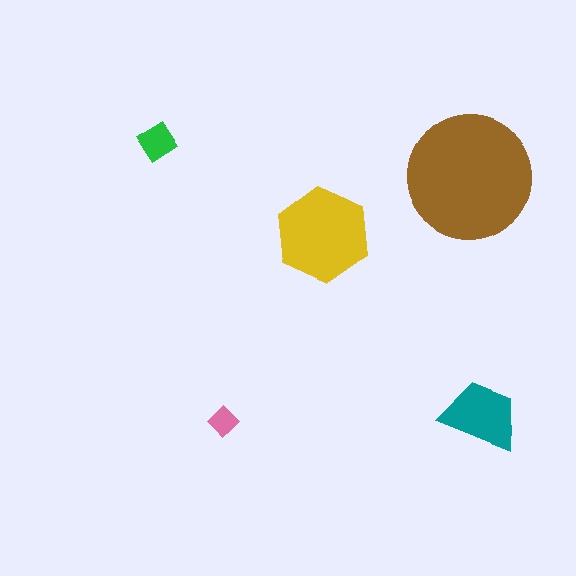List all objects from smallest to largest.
The pink diamond, the green diamond, the teal trapezoid, the yellow hexagon, the brown circle.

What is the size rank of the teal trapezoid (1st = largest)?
3rd.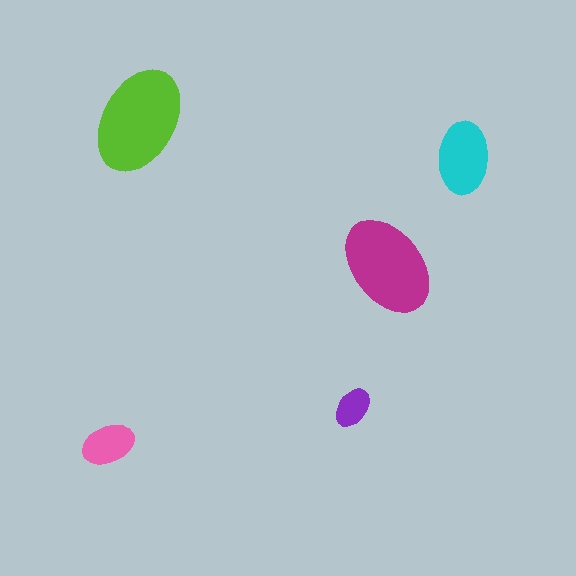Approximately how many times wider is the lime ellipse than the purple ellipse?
About 2.5 times wider.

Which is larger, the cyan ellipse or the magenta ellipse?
The magenta one.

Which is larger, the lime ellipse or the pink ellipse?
The lime one.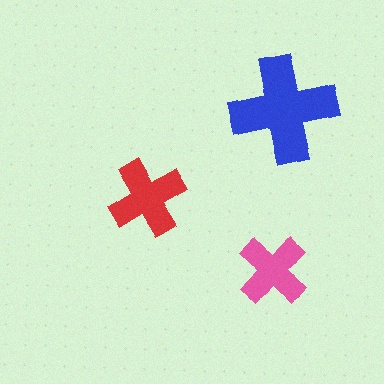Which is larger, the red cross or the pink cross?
The red one.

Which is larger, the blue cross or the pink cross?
The blue one.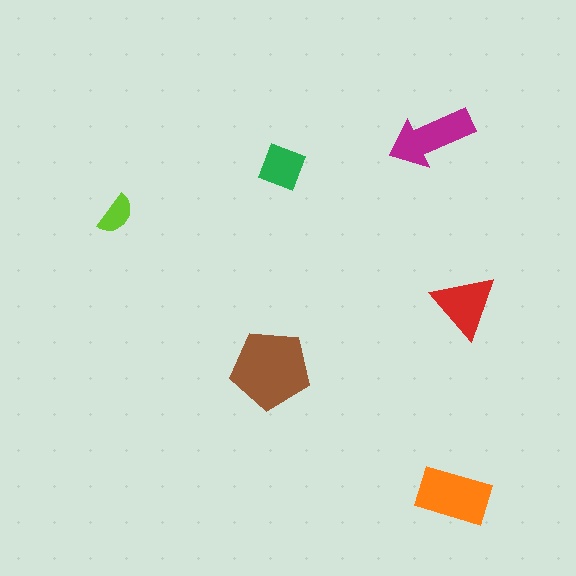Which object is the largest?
The brown pentagon.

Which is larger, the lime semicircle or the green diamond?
The green diamond.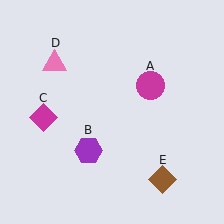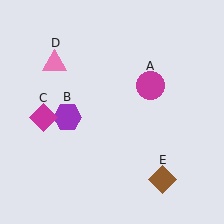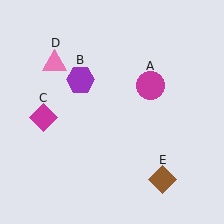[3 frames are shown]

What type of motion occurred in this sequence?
The purple hexagon (object B) rotated clockwise around the center of the scene.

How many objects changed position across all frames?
1 object changed position: purple hexagon (object B).